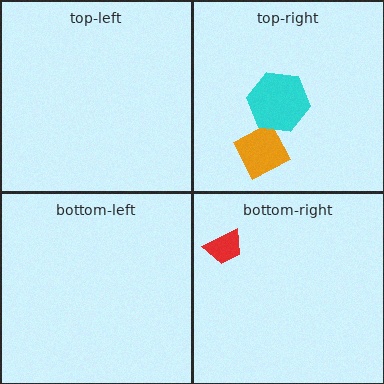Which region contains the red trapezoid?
The bottom-right region.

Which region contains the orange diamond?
The top-right region.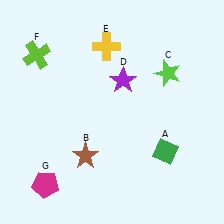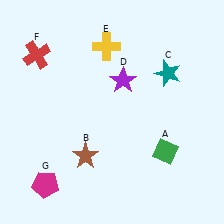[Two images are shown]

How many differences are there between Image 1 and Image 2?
There are 2 differences between the two images.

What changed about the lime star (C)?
In Image 1, C is lime. In Image 2, it changed to teal.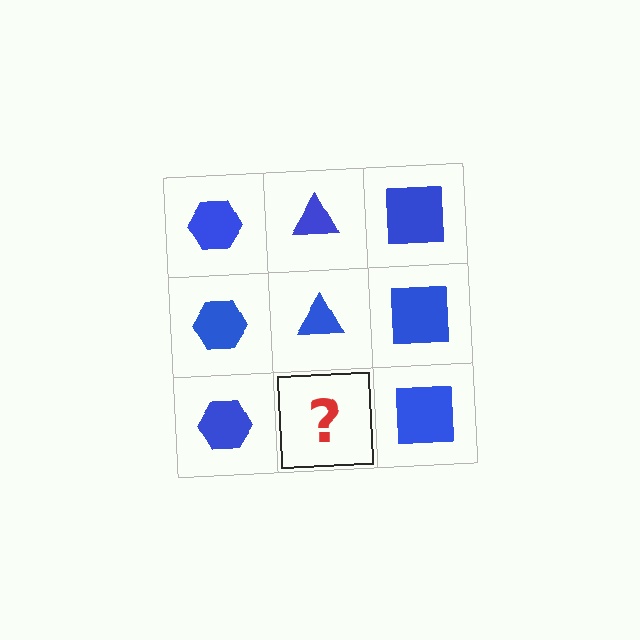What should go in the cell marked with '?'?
The missing cell should contain a blue triangle.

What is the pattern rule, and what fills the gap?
The rule is that each column has a consistent shape. The gap should be filled with a blue triangle.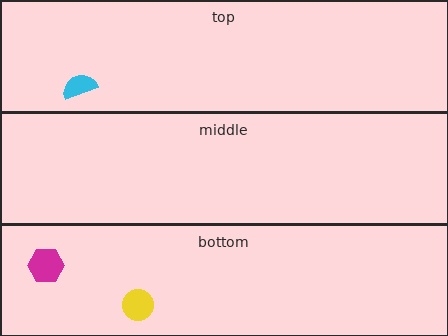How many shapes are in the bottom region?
2.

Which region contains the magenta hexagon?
The bottom region.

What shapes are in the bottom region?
The magenta hexagon, the yellow circle.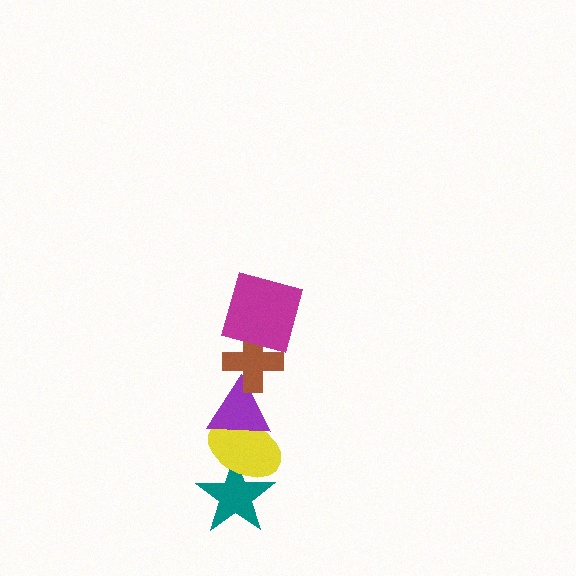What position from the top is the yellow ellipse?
The yellow ellipse is 4th from the top.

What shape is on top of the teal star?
The yellow ellipse is on top of the teal star.